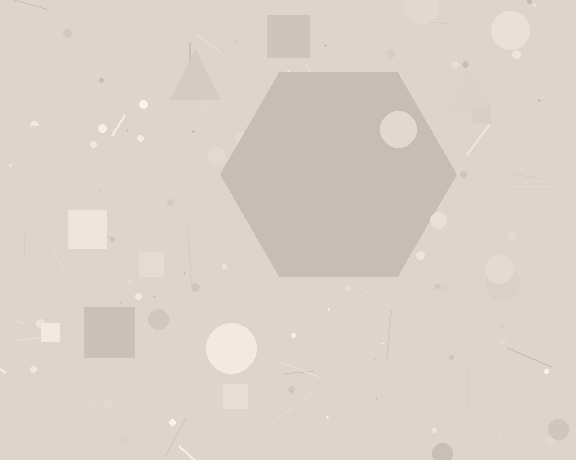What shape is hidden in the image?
A hexagon is hidden in the image.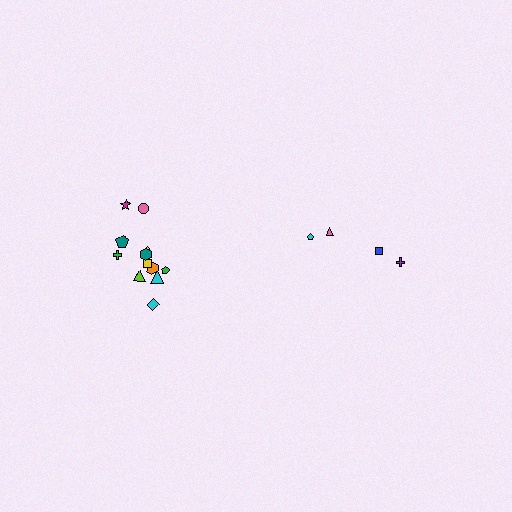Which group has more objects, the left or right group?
The left group.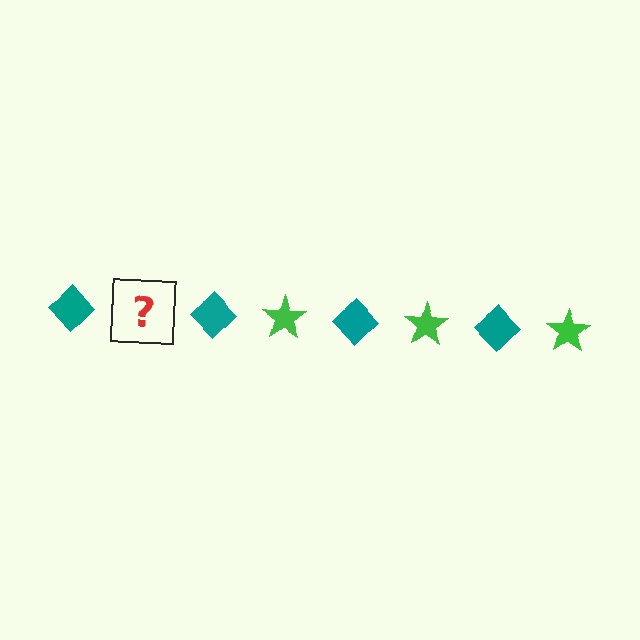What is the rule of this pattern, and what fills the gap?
The rule is that the pattern alternates between teal diamond and green star. The gap should be filled with a green star.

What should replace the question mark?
The question mark should be replaced with a green star.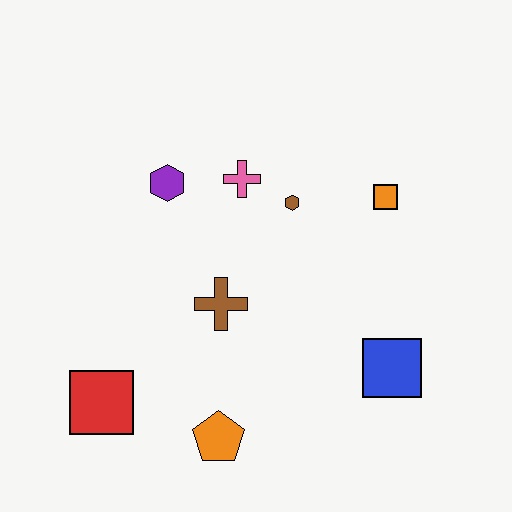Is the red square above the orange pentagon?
Yes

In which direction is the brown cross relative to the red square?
The brown cross is to the right of the red square.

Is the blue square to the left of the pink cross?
No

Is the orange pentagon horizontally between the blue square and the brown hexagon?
No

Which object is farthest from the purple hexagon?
The blue square is farthest from the purple hexagon.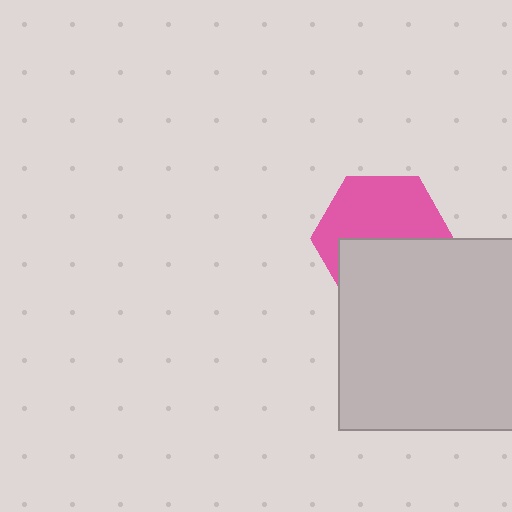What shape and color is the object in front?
The object in front is a light gray rectangle.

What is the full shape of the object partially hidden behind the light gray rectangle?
The partially hidden object is a pink hexagon.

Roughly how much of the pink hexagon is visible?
About half of it is visible (roughly 54%).